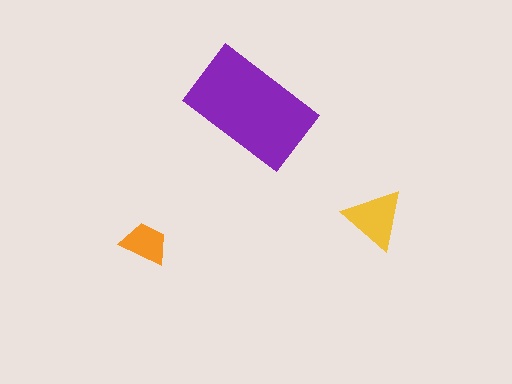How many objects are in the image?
There are 3 objects in the image.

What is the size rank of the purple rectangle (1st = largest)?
1st.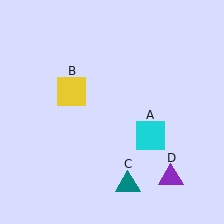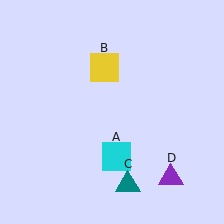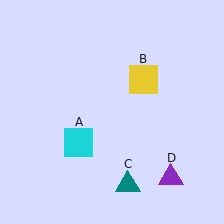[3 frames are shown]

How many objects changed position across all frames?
2 objects changed position: cyan square (object A), yellow square (object B).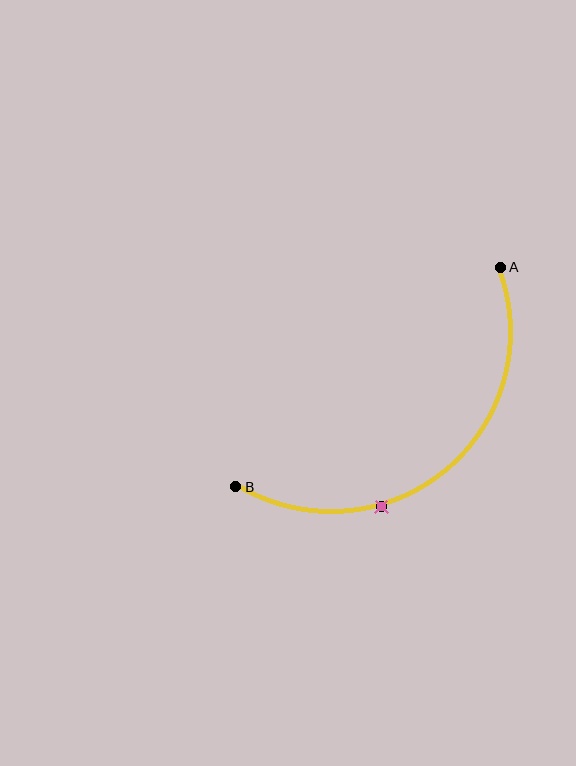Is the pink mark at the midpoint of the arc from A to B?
No. The pink mark lies on the arc but is closer to endpoint B. The arc midpoint would be at the point on the curve equidistant along the arc from both A and B.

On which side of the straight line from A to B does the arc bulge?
The arc bulges below and to the right of the straight line connecting A and B.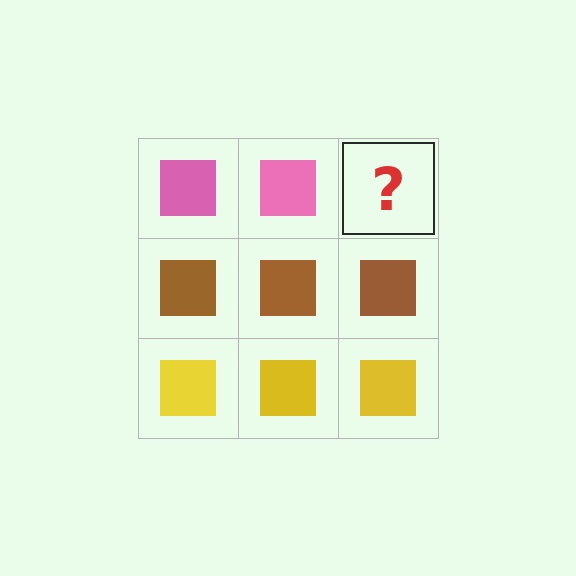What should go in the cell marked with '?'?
The missing cell should contain a pink square.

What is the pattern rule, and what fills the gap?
The rule is that each row has a consistent color. The gap should be filled with a pink square.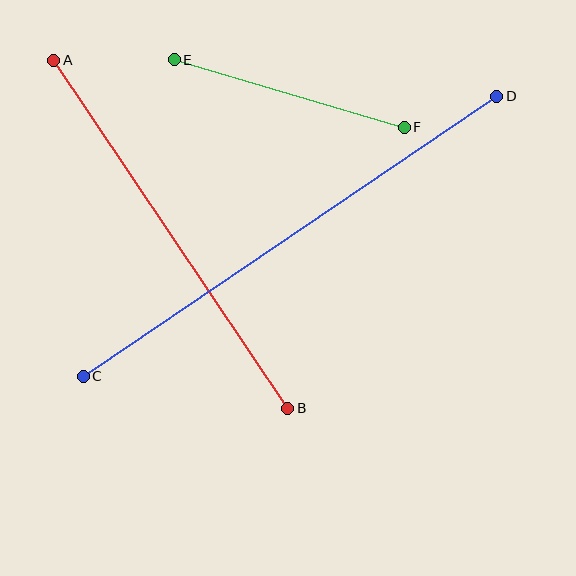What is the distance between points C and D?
The distance is approximately 499 pixels.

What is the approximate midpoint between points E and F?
The midpoint is at approximately (289, 93) pixels.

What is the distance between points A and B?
The distance is approximately 419 pixels.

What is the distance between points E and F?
The distance is approximately 240 pixels.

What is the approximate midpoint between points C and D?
The midpoint is at approximately (290, 236) pixels.